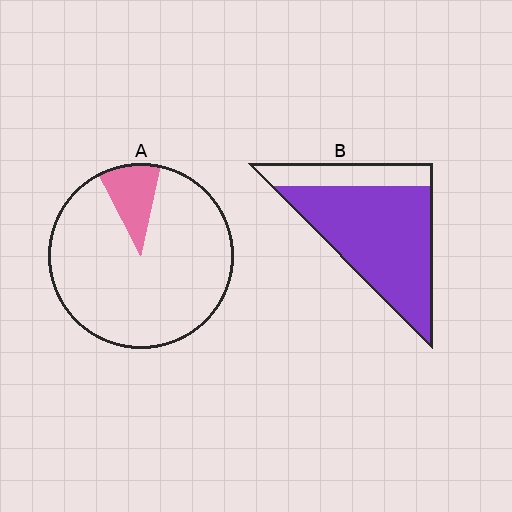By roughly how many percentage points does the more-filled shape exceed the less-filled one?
By roughly 65 percentage points (B over A).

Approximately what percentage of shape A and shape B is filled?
A is approximately 10% and B is approximately 75%.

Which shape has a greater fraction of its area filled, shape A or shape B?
Shape B.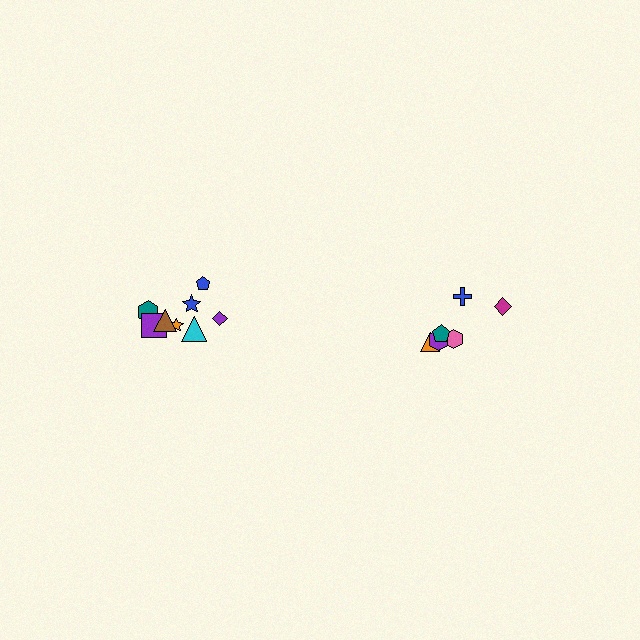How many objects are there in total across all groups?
There are 14 objects.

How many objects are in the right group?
There are 6 objects.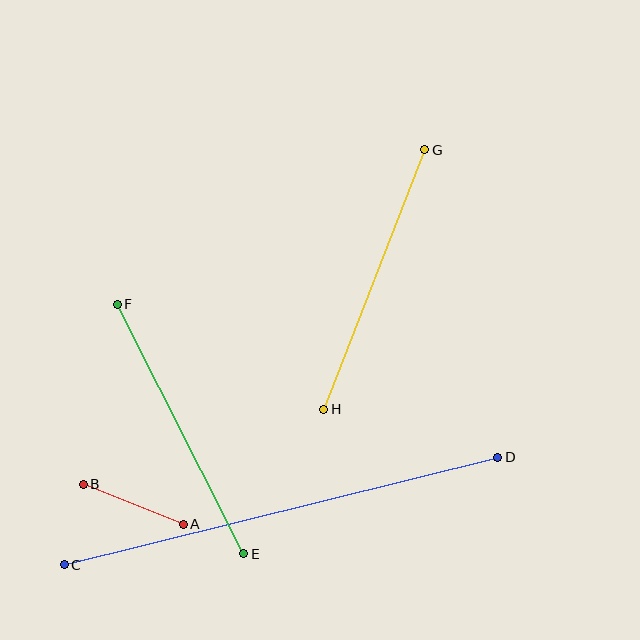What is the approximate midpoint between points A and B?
The midpoint is at approximately (133, 504) pixels.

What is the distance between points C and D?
The distance is approximately 447 pixels.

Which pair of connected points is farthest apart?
Points C and D are farthest apart.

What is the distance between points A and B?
The distance is approximately 108 pixels.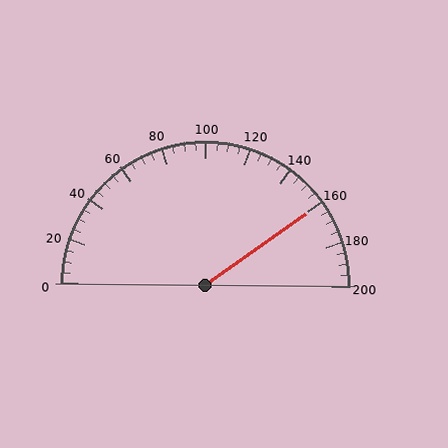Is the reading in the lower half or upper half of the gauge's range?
The reading is in the upper half of the range (0 to 200).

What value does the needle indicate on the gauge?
The needle indicates approximately 160.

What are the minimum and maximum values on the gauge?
The gauge ranges from 0 to 200.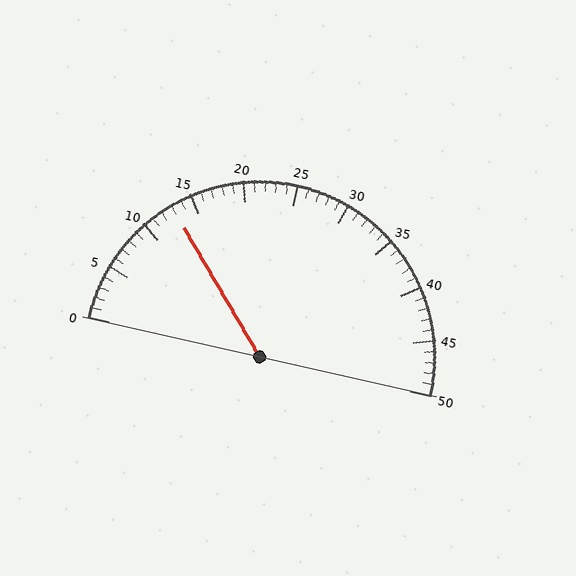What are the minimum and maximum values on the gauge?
The gauge ranges from 0 to 50.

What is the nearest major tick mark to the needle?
The nearest major tick mark is 15.